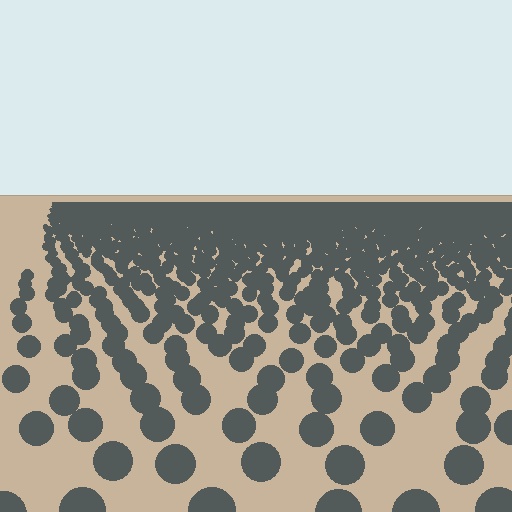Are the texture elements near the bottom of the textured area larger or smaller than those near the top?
Larger. Near the bottom, elements are closer to the viewer and appear at a bigger on-screen size.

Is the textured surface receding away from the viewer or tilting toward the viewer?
The surface is receding away from the viewer. Texture elements get smaller and denser toward the top.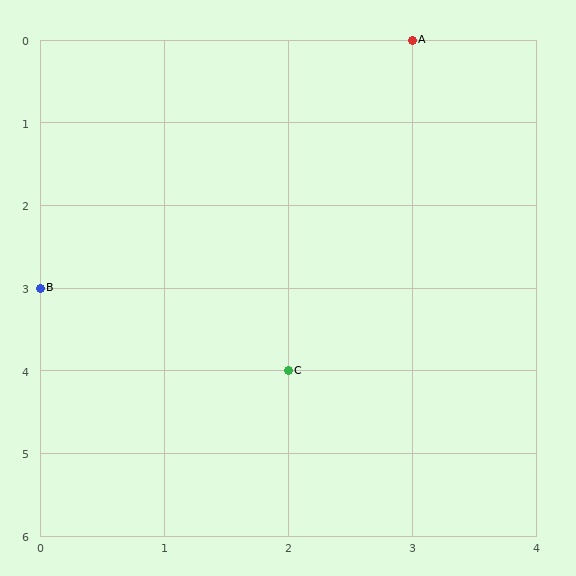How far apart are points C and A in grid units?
Points C and A are 1 column and 4 rows apart (about 4.1 grid units diagonally).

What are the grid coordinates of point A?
Point A is at grid coordinates (3, 0).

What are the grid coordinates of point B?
Point B is at grid coordinates (0, 3).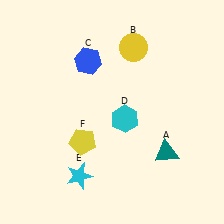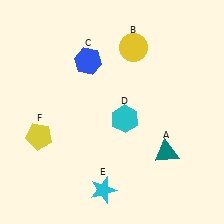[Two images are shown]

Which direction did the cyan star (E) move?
The cyan star (E) moved right.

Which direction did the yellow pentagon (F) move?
The yellow pentagon (F) moved left.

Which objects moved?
The objects that moved are: the cyan star (E), the yellow pentagon (F).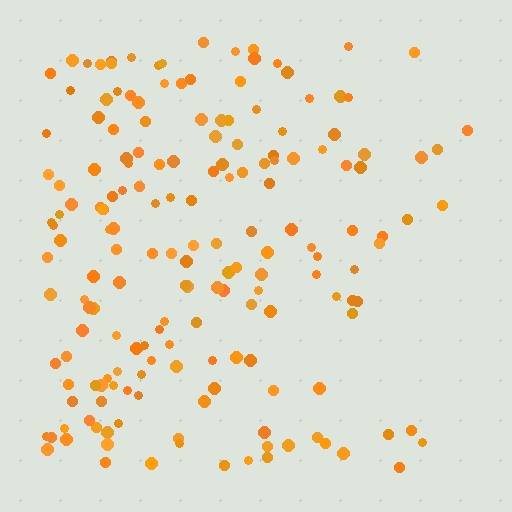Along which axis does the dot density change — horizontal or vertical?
Horizontal.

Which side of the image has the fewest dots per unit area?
The right.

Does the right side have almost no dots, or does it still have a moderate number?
Still a moderate number, just noticeably fewer than the left.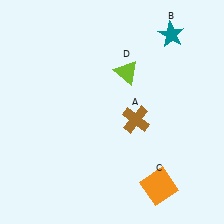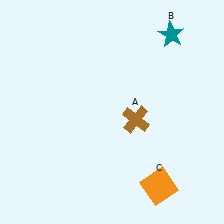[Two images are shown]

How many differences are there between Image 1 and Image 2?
There is 1 difference between the two images.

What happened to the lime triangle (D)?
The lime triangle (D) was removed in Image 2. It was in the top-right area of Image 1.